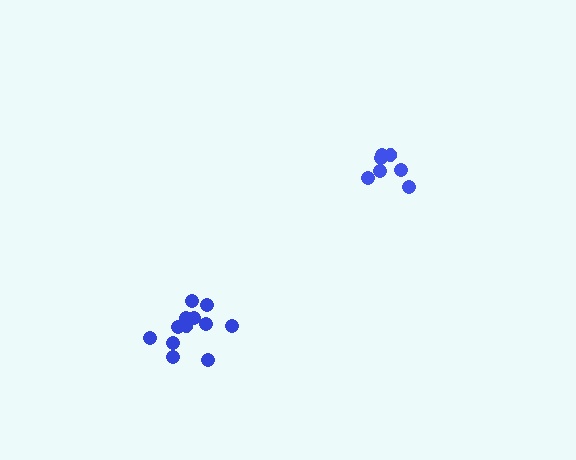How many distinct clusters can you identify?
There are 2 distinct clusters.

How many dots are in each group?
Group 1: 12 dots, Group 2: 7 dots (19 total).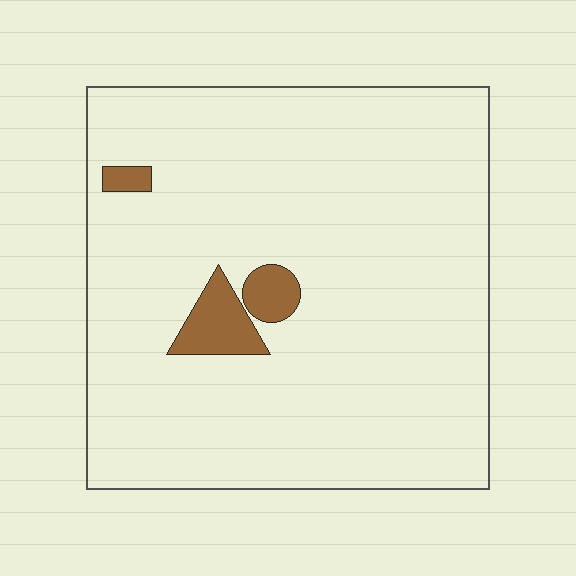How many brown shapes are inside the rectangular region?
3.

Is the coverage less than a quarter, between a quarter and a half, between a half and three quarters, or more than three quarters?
Less than a quarter.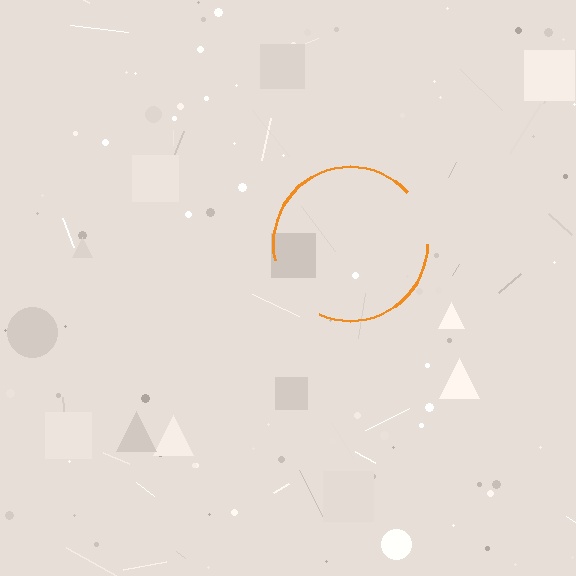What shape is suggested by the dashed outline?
The dashed outline suggests a circle.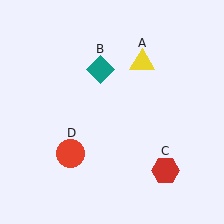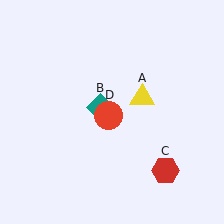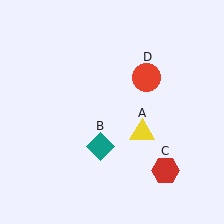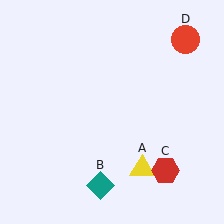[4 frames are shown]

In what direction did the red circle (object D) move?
The red circle (object D) moved up and to the right.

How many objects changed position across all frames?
3 objects changed position: yellow triangle (object A), teal diamond (object B), red circle (object D).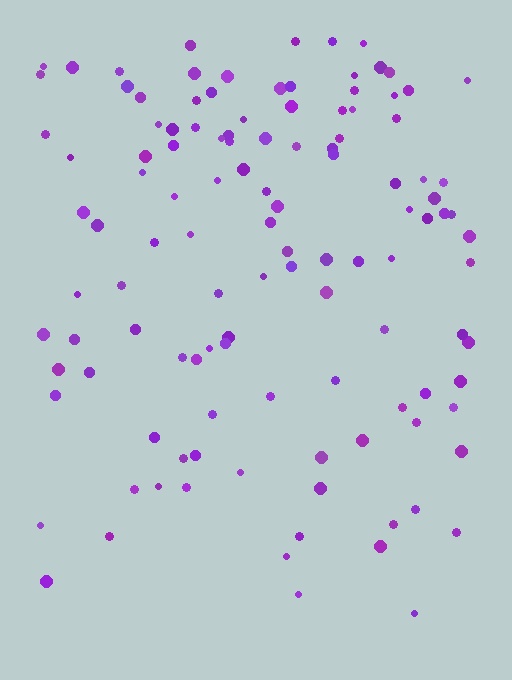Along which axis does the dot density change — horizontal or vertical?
Vertical.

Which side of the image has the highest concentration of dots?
The top.